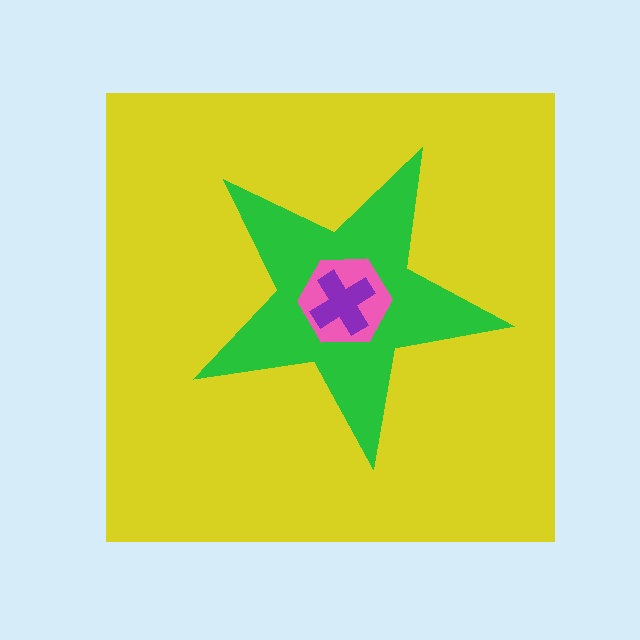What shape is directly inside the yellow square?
The green star.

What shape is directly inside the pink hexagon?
The purple cross.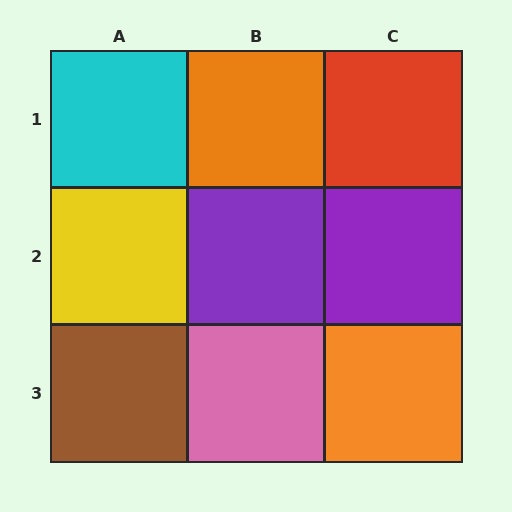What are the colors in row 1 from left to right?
Cyan, orange, red.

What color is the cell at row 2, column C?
Purple.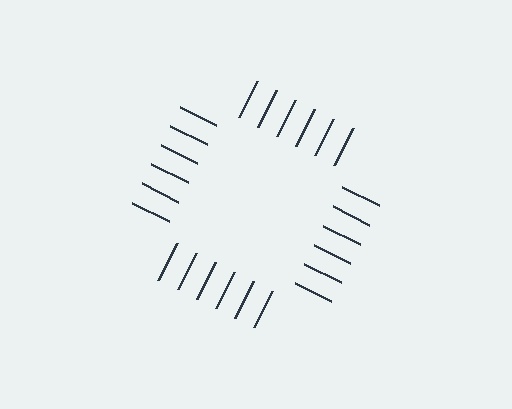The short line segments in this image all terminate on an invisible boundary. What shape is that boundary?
An illusory square — the line segments terminate on its edges but no continuous stroke is drawn.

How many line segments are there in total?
24 — 6 along each of the 4 edges.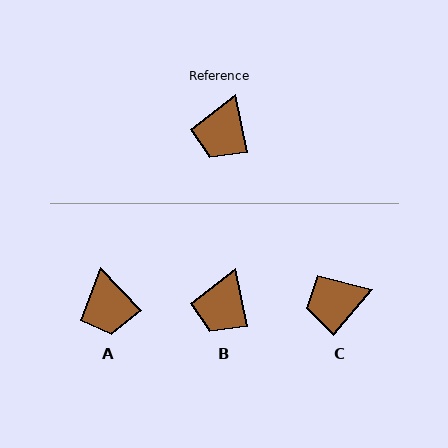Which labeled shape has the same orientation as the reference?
B.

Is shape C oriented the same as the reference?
No, it is off by about 52 degrees.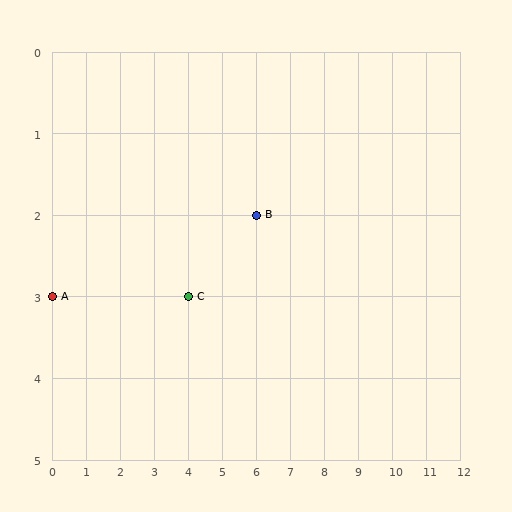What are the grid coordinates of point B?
Point B is at grid coordinates (6, 2).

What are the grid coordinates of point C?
Point C is at grid coordinates (4, 3).